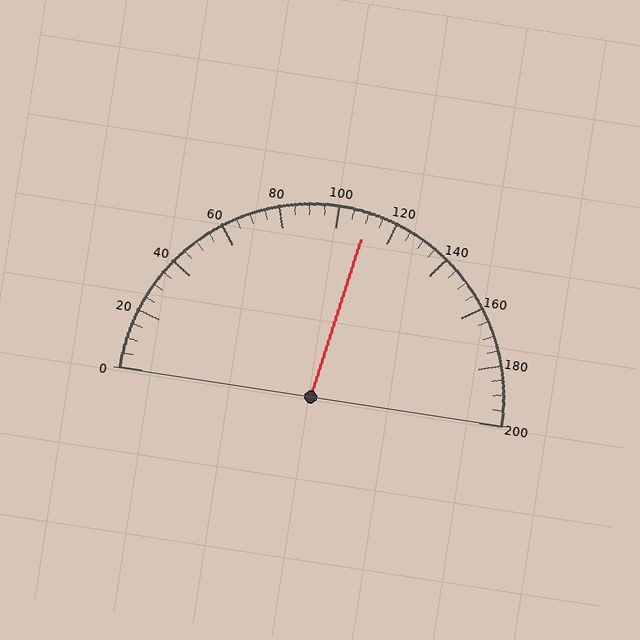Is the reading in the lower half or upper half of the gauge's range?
The reading is in the upper half of the range (0 to 200).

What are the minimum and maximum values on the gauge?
The gauge ranges from 0 to 200.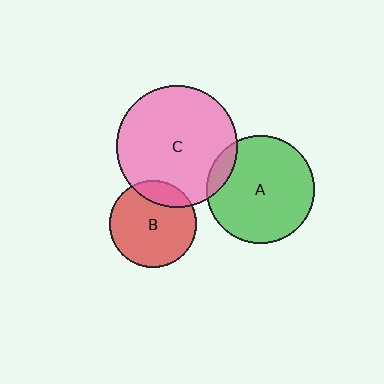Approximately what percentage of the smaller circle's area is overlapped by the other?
Approximately 15%.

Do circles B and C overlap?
Yes.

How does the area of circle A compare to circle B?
Approximately 1.5 times.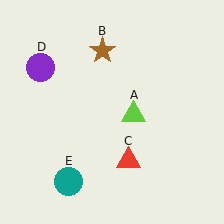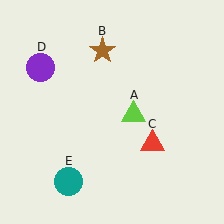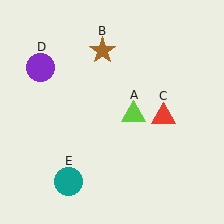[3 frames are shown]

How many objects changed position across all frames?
1 object changed position: red triangle (object C).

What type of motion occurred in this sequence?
The red triangle (object C) rotated counterclockwise around the center of the scene.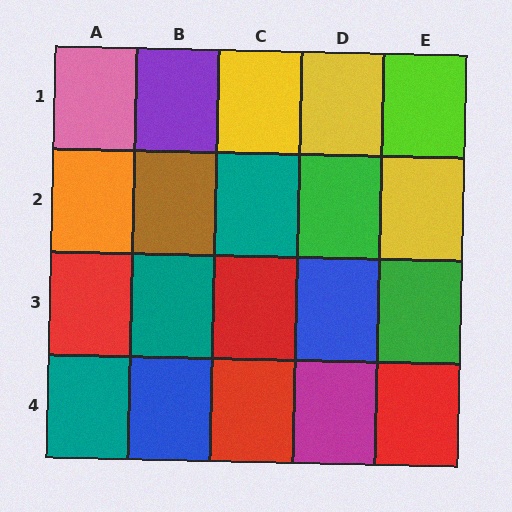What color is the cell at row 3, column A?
Red.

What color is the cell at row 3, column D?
Blue.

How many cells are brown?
1 cell is brown.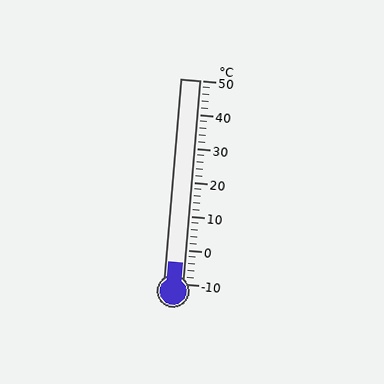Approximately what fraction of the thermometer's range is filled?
The thermometer is filled to approximately 10% of its range.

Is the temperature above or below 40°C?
The temperature is below 40°C.